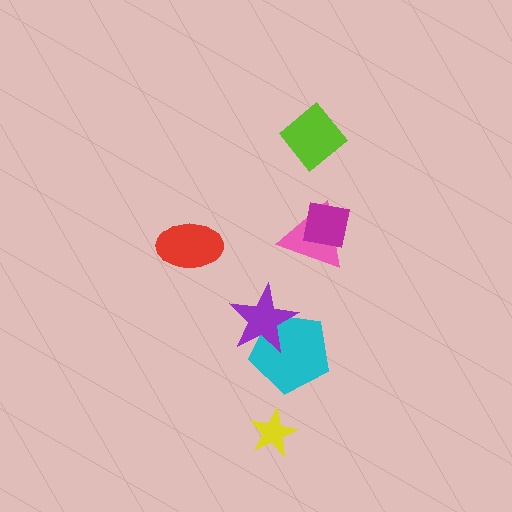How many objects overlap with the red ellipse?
0 objects overlap with the red ellipse.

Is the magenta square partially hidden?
No, no other shape covers it.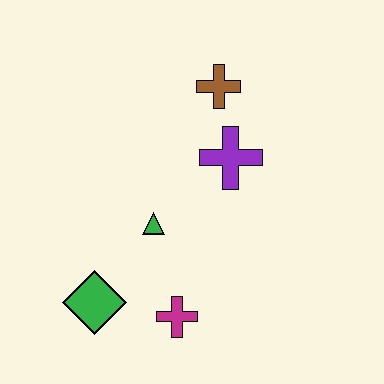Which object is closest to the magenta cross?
The green diamond is closest to the magenta cross.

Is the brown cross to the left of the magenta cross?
No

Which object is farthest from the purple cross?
The green diamond is farthest from the purple cross.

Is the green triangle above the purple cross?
No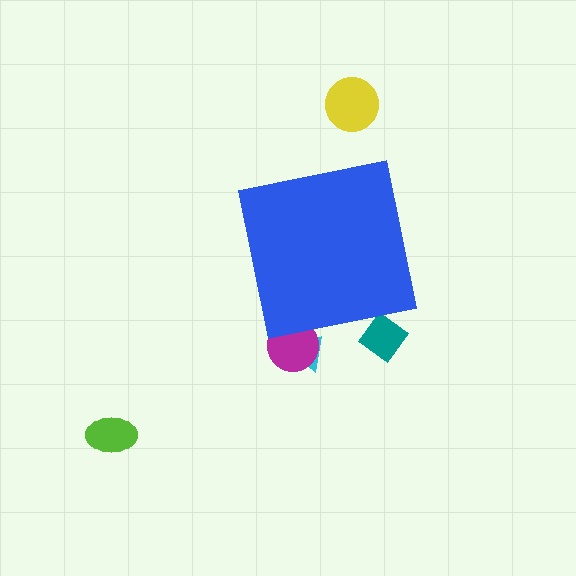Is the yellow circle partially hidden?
No, the yellow circle is fully visible.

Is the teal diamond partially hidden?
Yes, the teal diamond is partially hidden behind the blue square.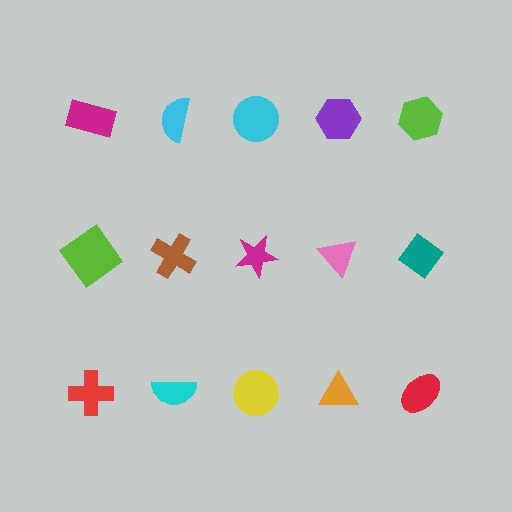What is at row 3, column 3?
A yellow circle.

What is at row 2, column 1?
A lime diamond.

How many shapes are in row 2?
5 shapes.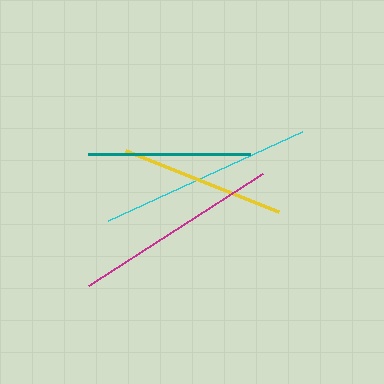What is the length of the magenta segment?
The magenta segment is approximately 207 pixels long.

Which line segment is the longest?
The cyan line is the longest at approximately 214 pixels.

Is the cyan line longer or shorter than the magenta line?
The cyan line is longer than the magenta line.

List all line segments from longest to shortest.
From longest to shortest: cyan, magenta, yellow, teal.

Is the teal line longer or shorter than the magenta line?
The magenta line is longer than the teal line.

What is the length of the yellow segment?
The yellow segment is approximately 165 pixels long.